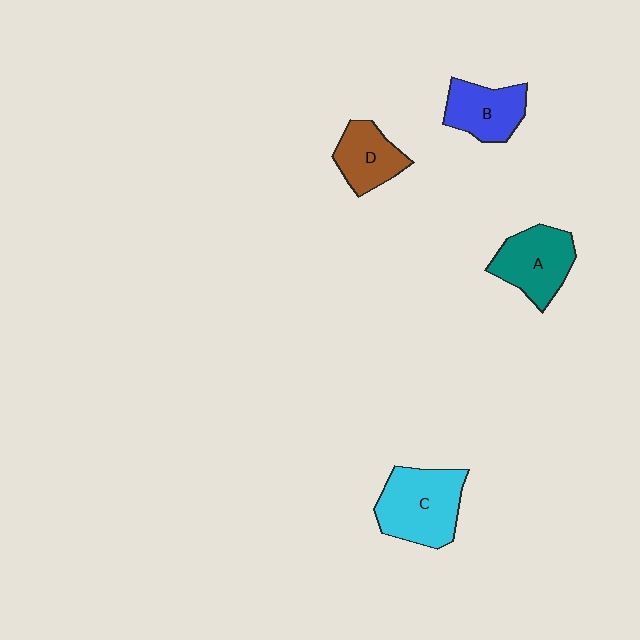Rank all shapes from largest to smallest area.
From largest to smallest: C (cyan), A (teal), B (blue), D (brown).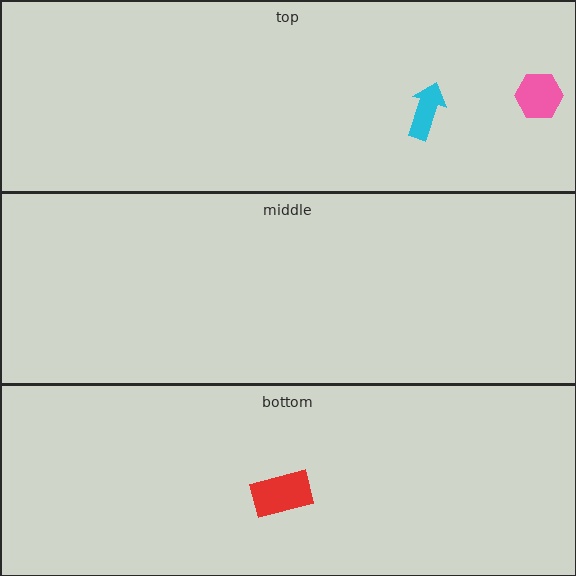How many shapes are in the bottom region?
1.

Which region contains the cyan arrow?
The top region.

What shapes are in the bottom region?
The red rectangle.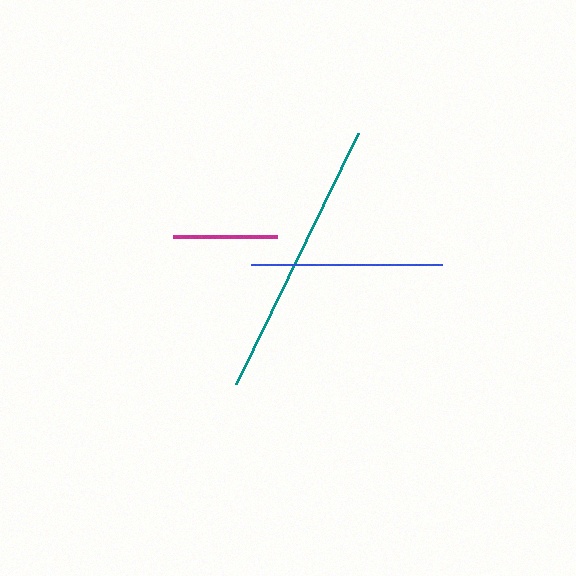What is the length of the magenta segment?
The magenta segment is approximately 104 pixels long.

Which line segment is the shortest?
The magenta line is the shortest at approximately 104 pixels.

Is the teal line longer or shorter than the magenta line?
The teal line is longer than the magenta line.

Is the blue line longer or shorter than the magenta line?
The blue line is longer than the magenta line.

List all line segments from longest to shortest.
From longest to shortest: teal, blue, magenta.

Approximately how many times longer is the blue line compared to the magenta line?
The blue line is approximately 1.8 times the length of the magenta line.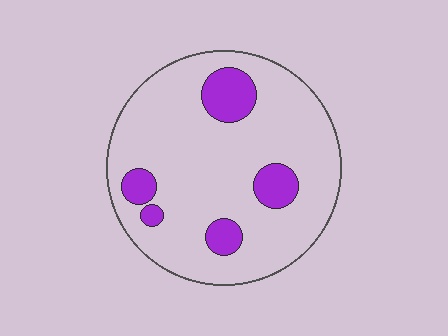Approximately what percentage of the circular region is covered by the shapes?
Approximately 15%.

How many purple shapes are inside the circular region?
5.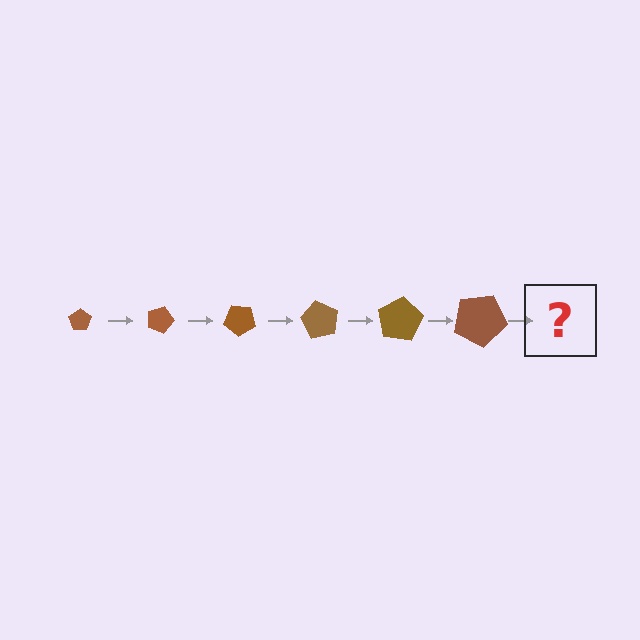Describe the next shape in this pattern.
It should be a pentagon, larger than the previous one and rotated 120 degrees from the start.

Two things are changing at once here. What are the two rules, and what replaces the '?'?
The two rules are that the pentagon grows larger each step and it rotates 20 degrees each step. The '?' should be a pentagon, larger than the previous one and rotated 120 degrees from the start.